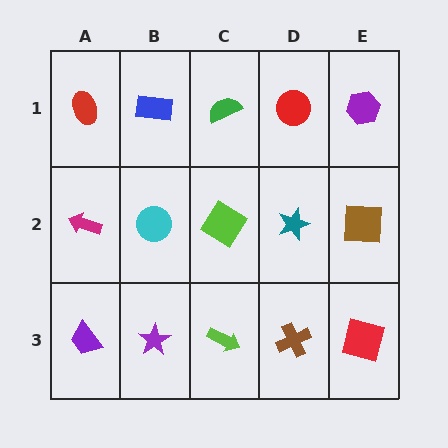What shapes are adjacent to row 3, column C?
A lime diamond (row 2, column C), a purple star (row 3, column B), a brown cross (row 3, column D).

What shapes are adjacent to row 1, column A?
A magenta arrow (row 2, column A), a blue rectangle (row 1, column B).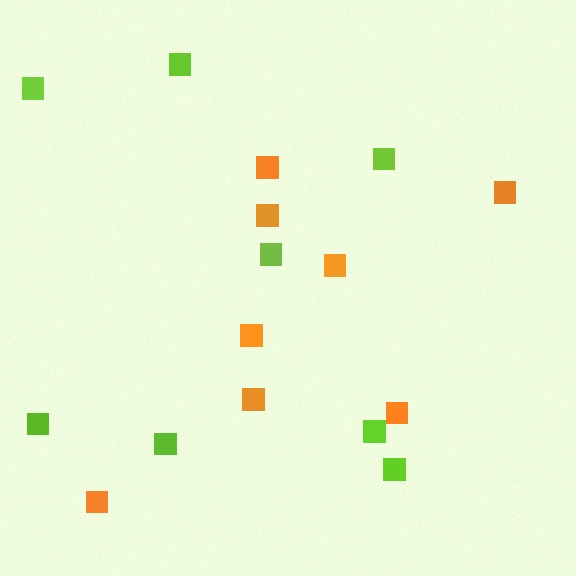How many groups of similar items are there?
There are 2 groups: one group of lime squares (8) and one group of orange squares (8).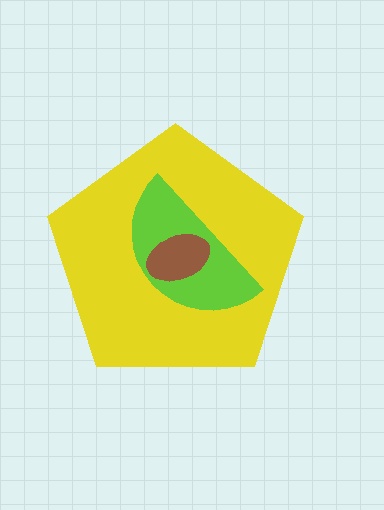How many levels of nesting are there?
3.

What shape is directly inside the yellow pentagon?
The lime semicircle.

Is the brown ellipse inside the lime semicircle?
Yes.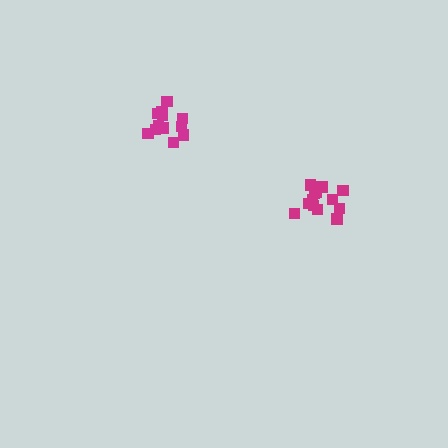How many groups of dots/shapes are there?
There are 2 groups.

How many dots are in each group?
Group 1: 12 dots, Group 2: 13 dots (25 total).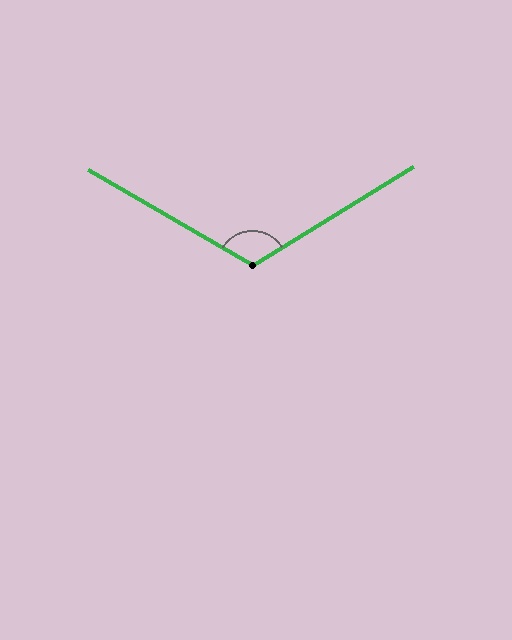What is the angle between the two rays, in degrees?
Approximately 118 degrees.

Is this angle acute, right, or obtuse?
It is obtuse.